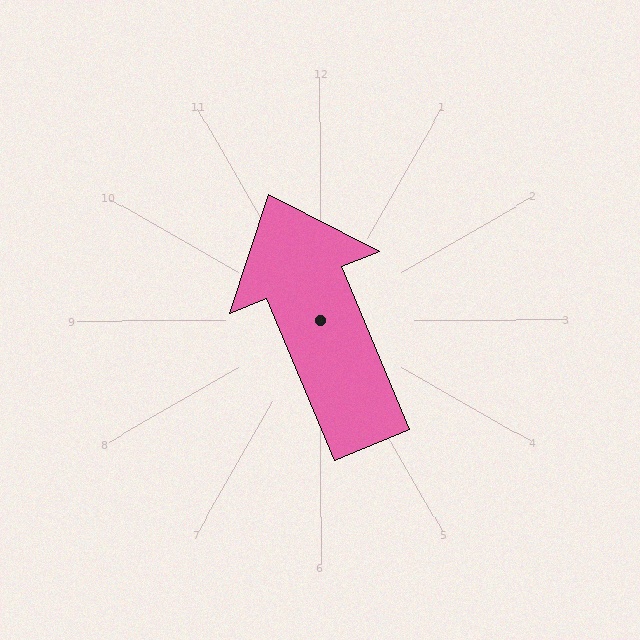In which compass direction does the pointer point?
North.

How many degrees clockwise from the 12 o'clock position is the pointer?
Approximately 338 degrees.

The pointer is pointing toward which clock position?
Roughly 11 o'clock.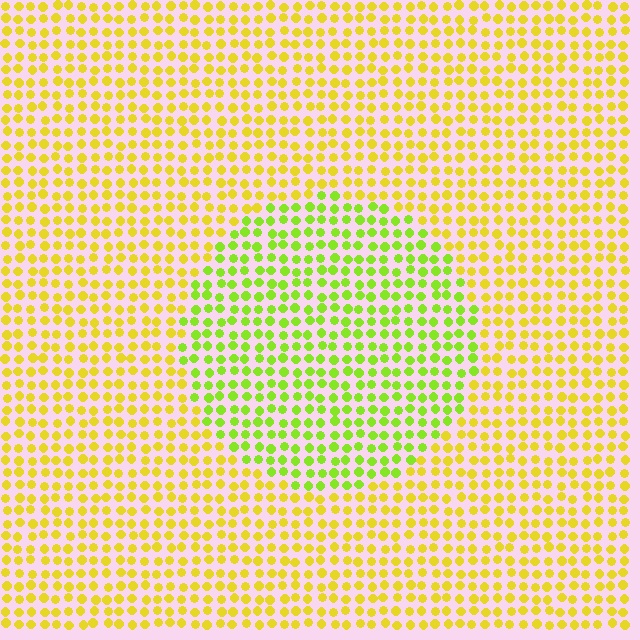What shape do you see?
I see a circle.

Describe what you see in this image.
The image is filled with small yellow elements in a uniform arrangement. A circle-shaped region is visible where the elements are tinted to a slightly different hue, forming a subtle color boundary.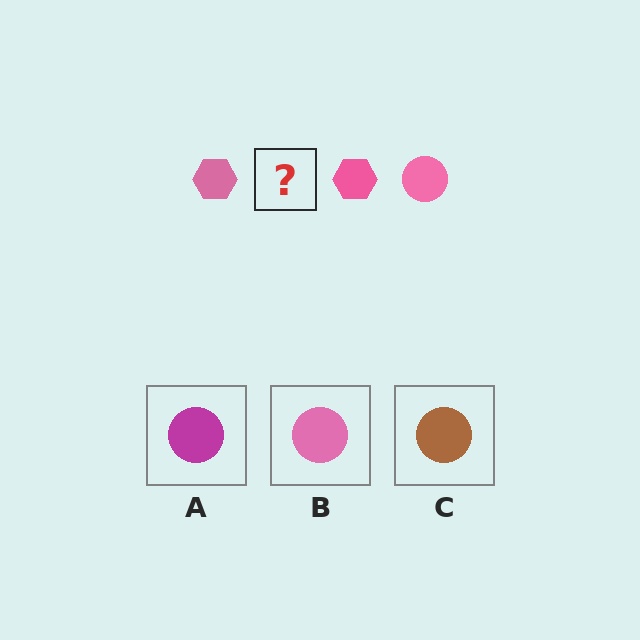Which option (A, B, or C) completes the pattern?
B.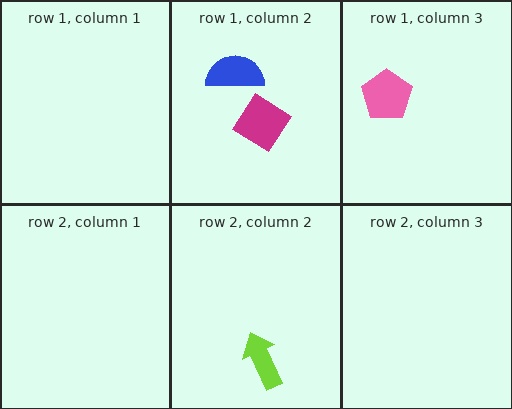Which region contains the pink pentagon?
The row 1, column 3 region.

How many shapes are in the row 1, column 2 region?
2.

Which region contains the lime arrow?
The row 2, column 2 region.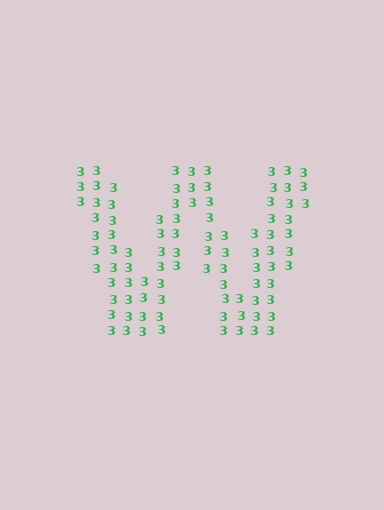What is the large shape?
The large shape is the letter W.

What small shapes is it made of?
It is made of small digit 3's.